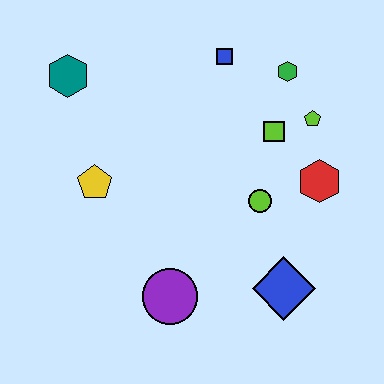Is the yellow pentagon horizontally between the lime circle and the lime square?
No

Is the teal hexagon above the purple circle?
Yes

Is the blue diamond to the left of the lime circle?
No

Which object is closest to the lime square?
The lime pentagon is closest to the lime square.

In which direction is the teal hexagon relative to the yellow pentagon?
The teal hexagon is above the yellow pentagon.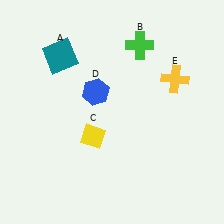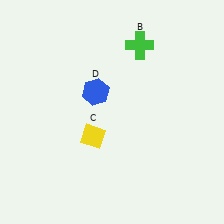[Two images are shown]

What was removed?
The teal square (A), the yellow cross (E) were removed in Image 2.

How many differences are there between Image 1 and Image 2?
There are 2 differences between the two images.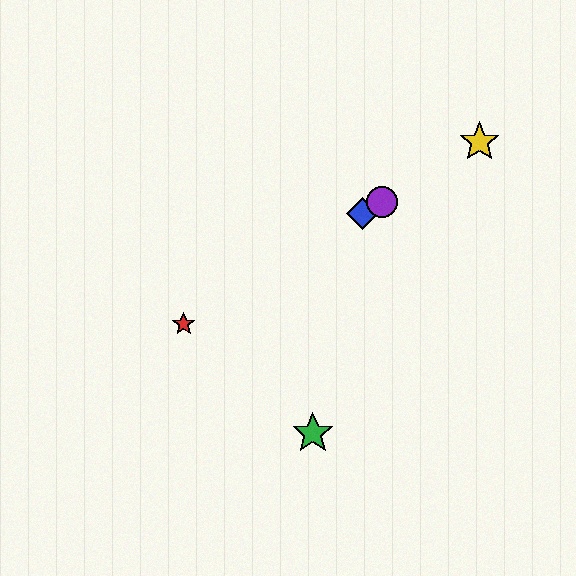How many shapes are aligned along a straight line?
4 shapes (the red star, the blue diamond, the yellow star, the purple circle) are aligned along a straight line.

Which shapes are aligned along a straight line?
The red star, the blue diamond, the yellow star, the purple circle are aligned along a straight line.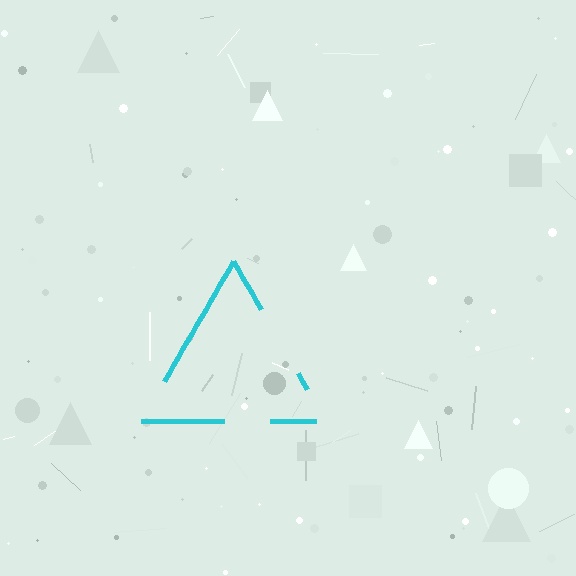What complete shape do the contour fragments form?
The contour fragments form a triangle.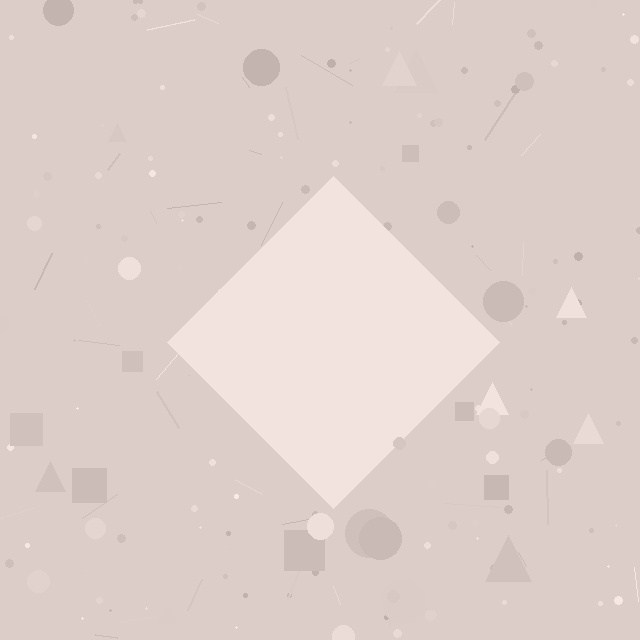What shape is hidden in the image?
A diamond is hidden in the image.